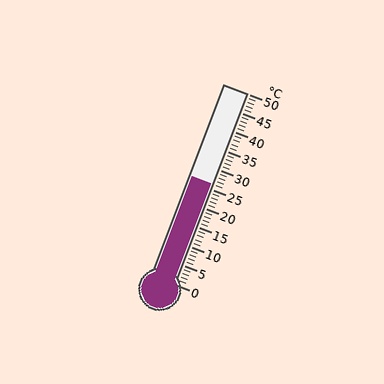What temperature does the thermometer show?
The thermometer shows approximately 26°C.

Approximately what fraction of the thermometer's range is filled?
The thermometer is filled to approximately 50% of its range.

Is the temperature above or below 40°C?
The temperature is below 40°C.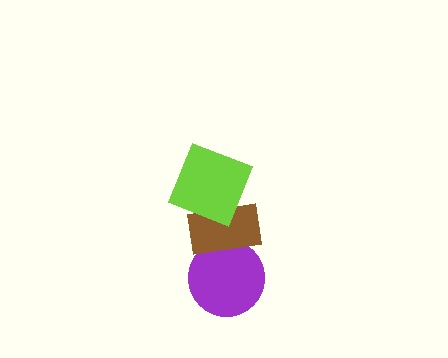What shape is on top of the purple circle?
The brown rectangle is on top of the purple circle.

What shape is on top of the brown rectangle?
The lime square is on top of the brown rectangle.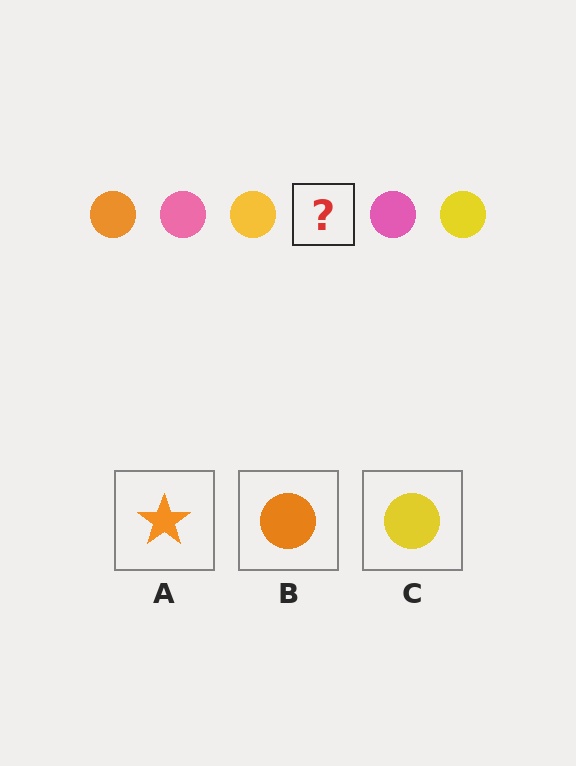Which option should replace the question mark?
Option B.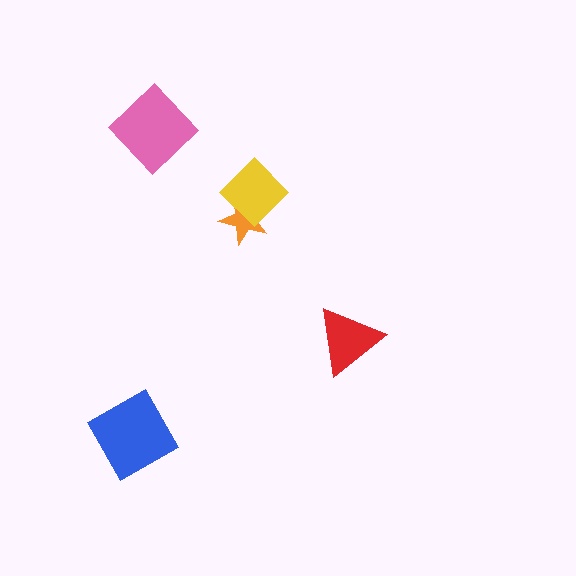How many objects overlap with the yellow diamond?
1 object overlaps with the yellow diamond.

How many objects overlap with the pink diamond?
0 objects overlap with the pink diamond.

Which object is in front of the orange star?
The yellow diamond is in front of the orange star.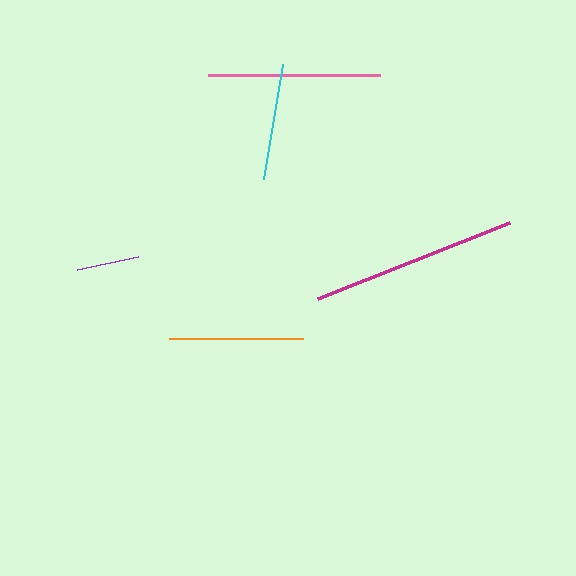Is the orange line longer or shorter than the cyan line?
The orange line is longer than the cyan line.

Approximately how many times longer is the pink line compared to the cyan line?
The pink line is approximately 1.5 times the length of the cyan line.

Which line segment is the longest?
The magenta line is the longest at approximately 207 pixels.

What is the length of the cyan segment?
The cyan segment is approximately 117 pixels long.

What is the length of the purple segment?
The purple segment is approximately 62 pixels long.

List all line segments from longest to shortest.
From longest to shortest: magenta, pink, orange, cyan, purple.